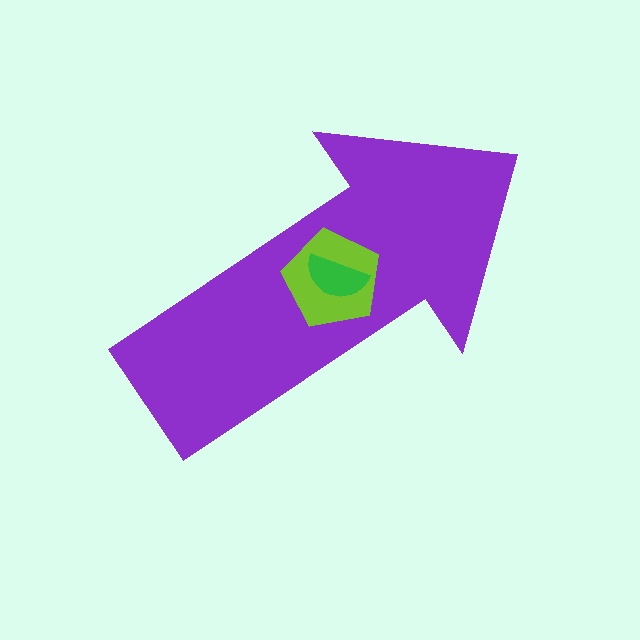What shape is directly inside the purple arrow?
The lime pentagon.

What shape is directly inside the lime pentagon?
The green semicircle.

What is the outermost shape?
The purple arrow.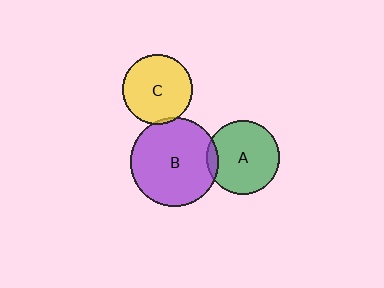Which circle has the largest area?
Circle B (purple).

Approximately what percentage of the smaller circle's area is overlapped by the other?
Approximately 5%.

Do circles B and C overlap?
Yes.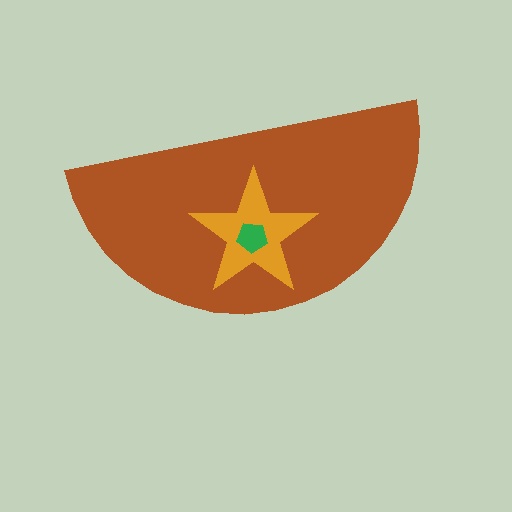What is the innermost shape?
The green pentagon.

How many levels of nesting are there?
3.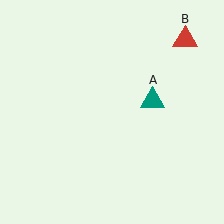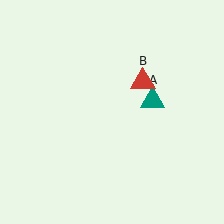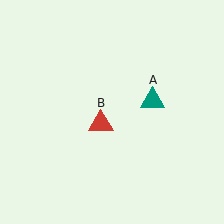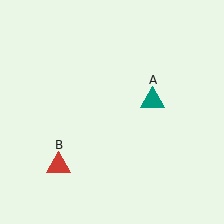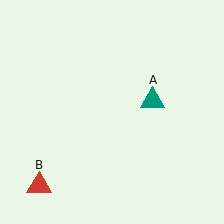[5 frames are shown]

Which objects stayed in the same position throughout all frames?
Teal triangle (object A) remained stationary.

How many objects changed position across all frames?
1 object changed position: red triangle (object B).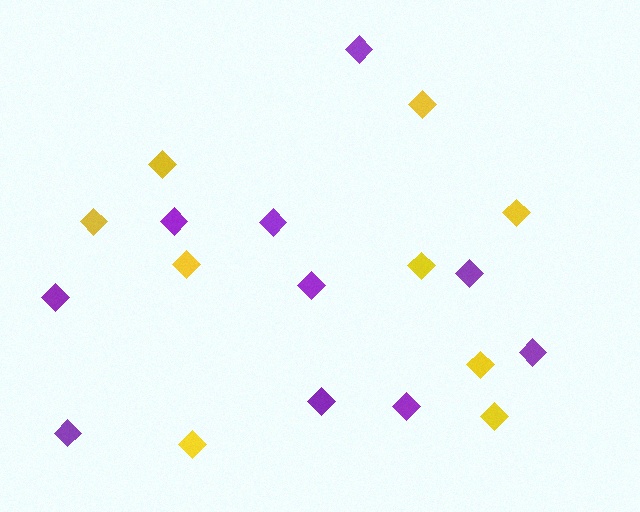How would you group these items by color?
There are 2 groups: one group of purple diamonds (10) and one group of yellow diamonds (9).